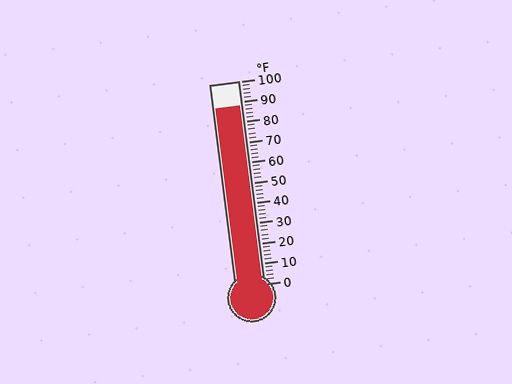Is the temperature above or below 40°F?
The temperature is above 40°F.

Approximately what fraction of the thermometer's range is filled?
The thermometer is filled to approximately 90% of its range.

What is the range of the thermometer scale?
The thermometer scale ranges from 0°F to 100°F.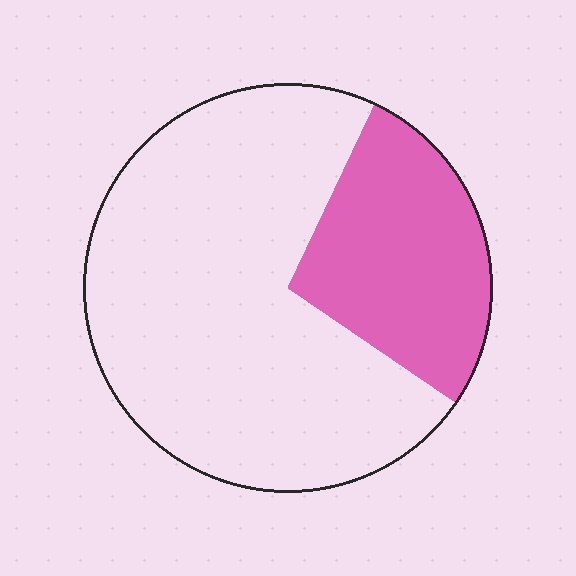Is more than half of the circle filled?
No.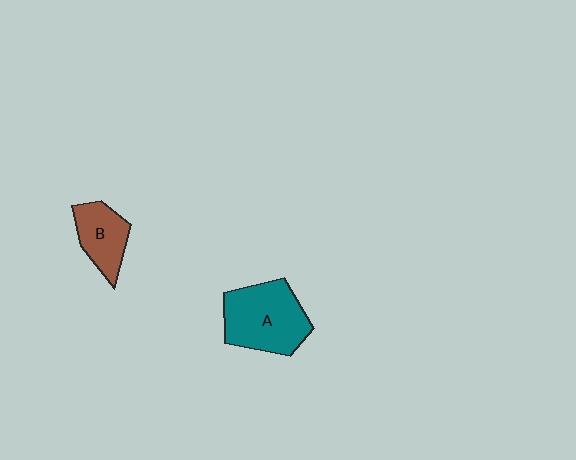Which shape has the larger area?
Shape A (teal).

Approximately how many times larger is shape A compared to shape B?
Approximately 1.7 times.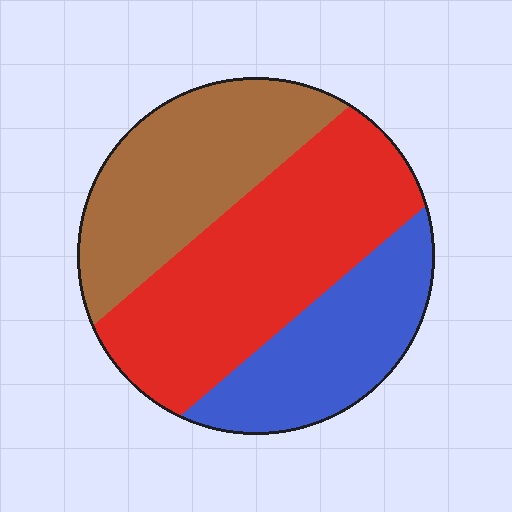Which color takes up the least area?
Blue, at roughly 25%.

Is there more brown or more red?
Red.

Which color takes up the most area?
Red, at roughly 45%.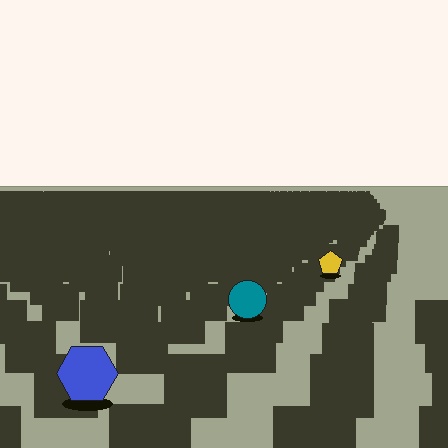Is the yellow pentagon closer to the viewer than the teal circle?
No. The teal circle is closer — you can tell from the texture gradient: the ground texture is coarser near it.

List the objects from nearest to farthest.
From nearest to farthest: the blue hexagon, the teal circle, the yellow pentagon.